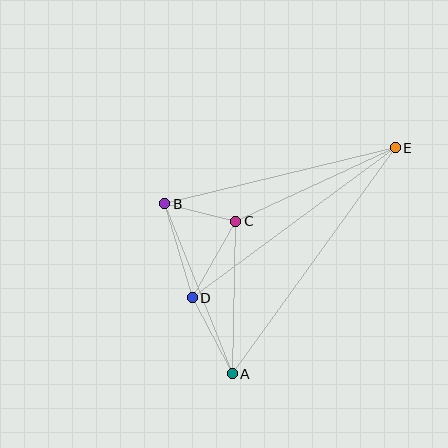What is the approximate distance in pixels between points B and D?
The distance between B and D is approximately 98 pixels.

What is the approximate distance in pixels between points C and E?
The distance between C and E is approximately 176 pixels.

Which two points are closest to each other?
Points B and C are closest to each other.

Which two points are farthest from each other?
Points A and E are farthest from each other.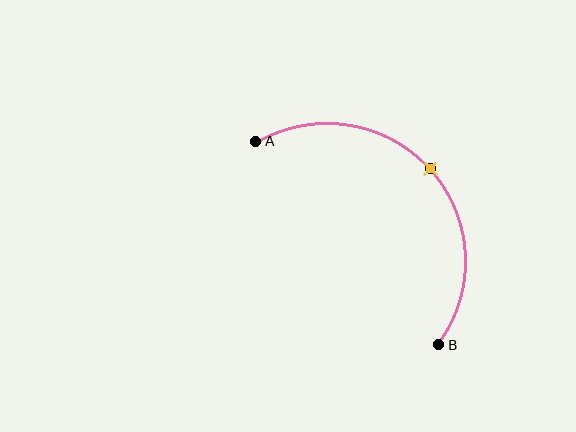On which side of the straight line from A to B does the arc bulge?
The arc bulges above and to the right of the straight line connecting A and B.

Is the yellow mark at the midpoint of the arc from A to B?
Yes. The yellow mark lies on the arc at equal arc-length from both A and B — it is the arc midpoint.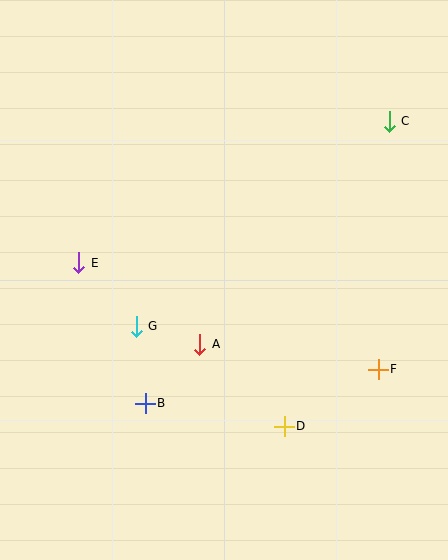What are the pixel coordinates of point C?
Point C is at (389, 121).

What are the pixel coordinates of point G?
Point G is at (136, 326).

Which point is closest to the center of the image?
Point A at (200, 344) is closest to the center.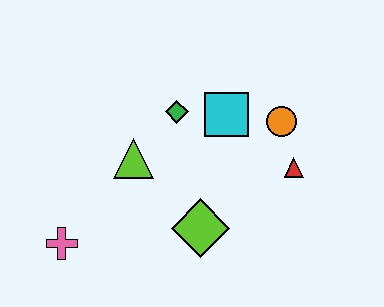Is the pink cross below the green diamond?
Yes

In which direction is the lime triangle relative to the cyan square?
The lime triangle is to the left of the cyan square.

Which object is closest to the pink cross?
The lime triangle is closest to the pink cross.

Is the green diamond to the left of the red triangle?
Yes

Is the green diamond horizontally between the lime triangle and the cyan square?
Yes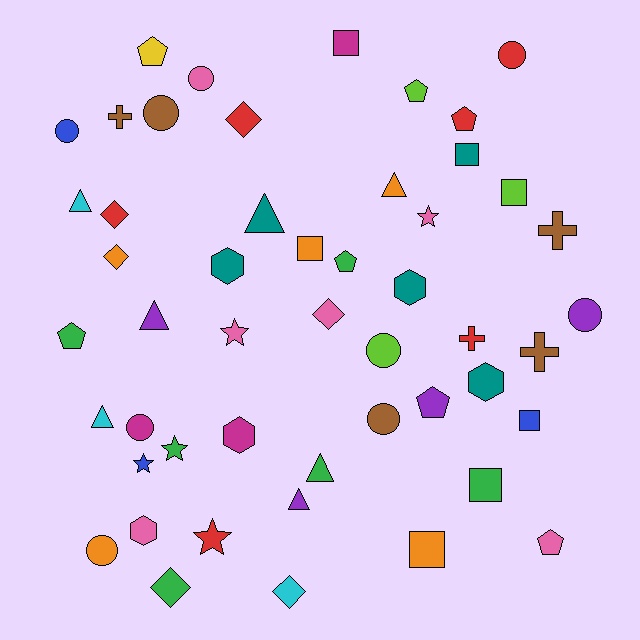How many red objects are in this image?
There are 6 red objects.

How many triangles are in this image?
There are 7 triangles.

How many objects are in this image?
There are 50 objects.